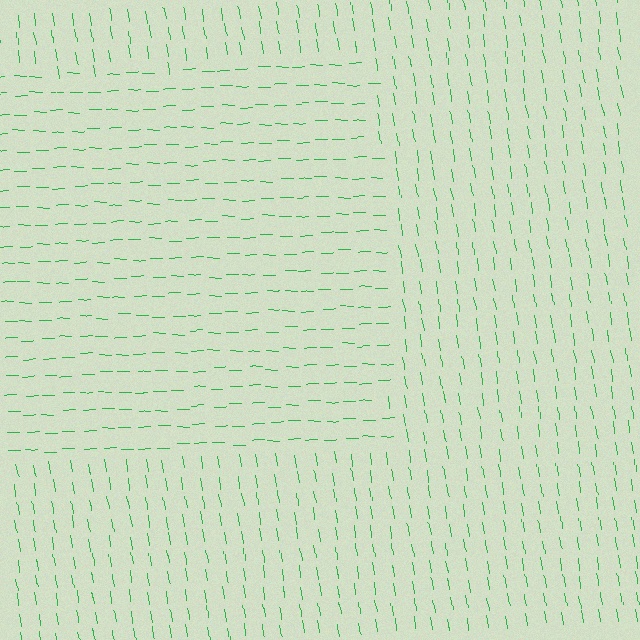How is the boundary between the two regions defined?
The boundary is defined purely by a change in line orientation (approximately 81 degrees difference). All lines are the same color and thickness.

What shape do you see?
I see a rectangle.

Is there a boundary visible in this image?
Yes, there is a texture boundary formed by a change in line orientation.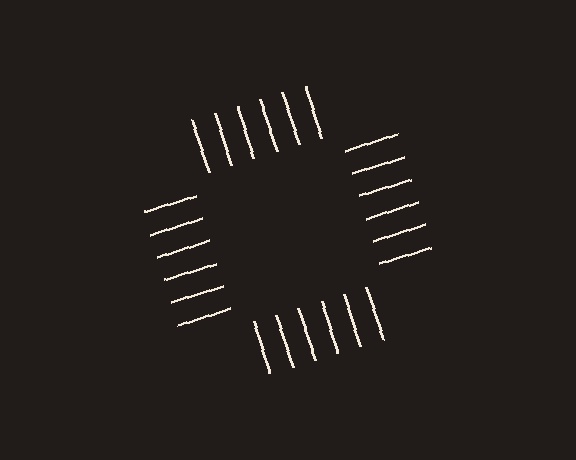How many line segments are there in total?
24 — 6 along each of the 4 edges.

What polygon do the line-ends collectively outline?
An illusory square — the line segments terminate on its edges but no continuous stroke is drawn.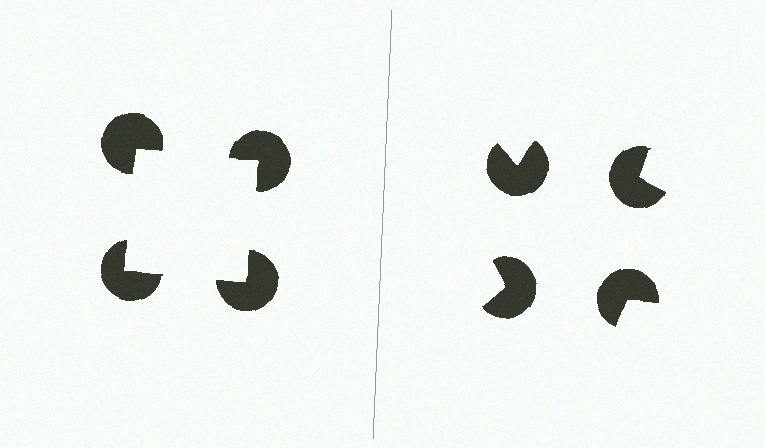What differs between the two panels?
The pac-man discs are positioned identically on both sides; only the wedge orientations differ. On the left they align to a square; on the right they are misaligned.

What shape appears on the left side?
An illusory square.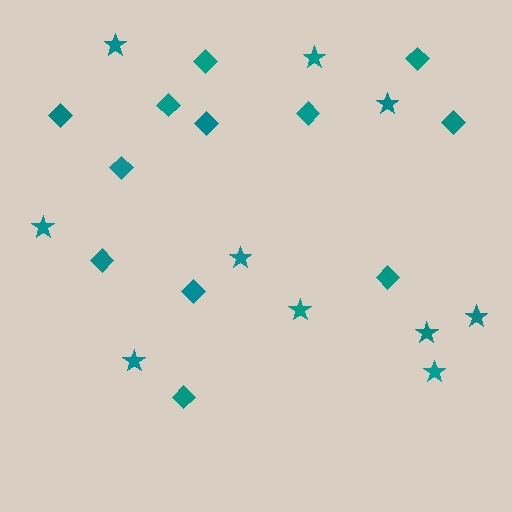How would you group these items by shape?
There are 2 groups: one group of stars (10) and one group of diamonds (12).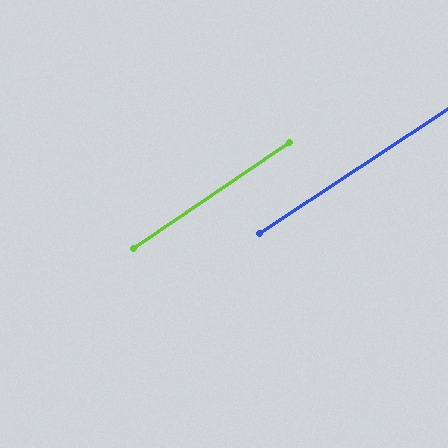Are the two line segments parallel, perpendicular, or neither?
Parallel — their directions differ by only 1.0°.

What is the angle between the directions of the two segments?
Approximately 1 degree.